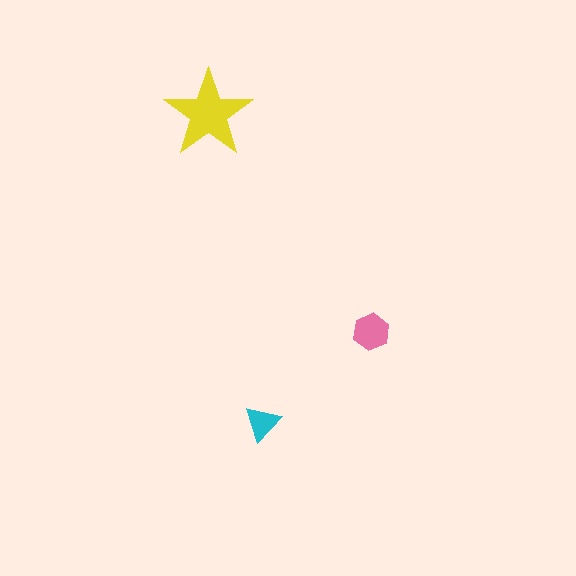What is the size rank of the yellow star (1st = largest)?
1st.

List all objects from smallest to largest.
The cyan triangle, the pink hexagon, the yellow star.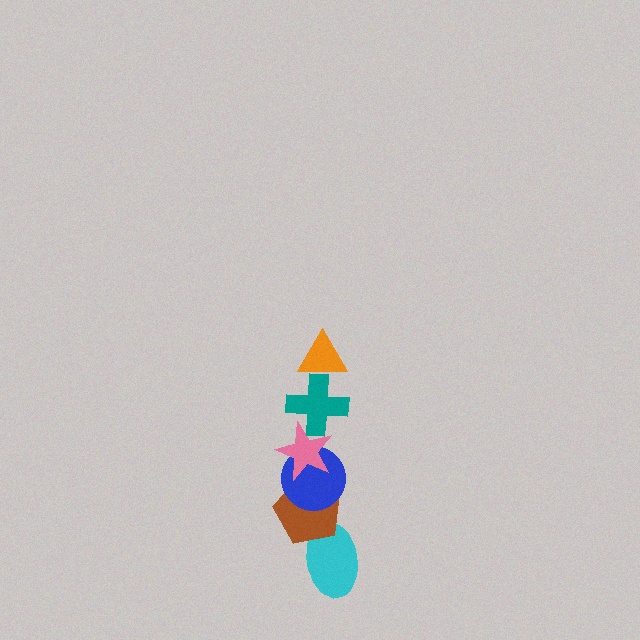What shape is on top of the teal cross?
The orange triangle is on top of the teal cross.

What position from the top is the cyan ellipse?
The cyan ellipse is 6th from the top.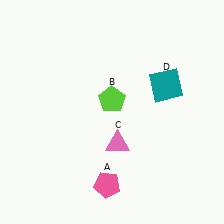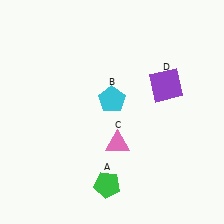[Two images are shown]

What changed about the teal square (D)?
In Image 1, D is teal. In Image 2, it changed to purple.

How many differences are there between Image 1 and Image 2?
There are 3 differences between the two images.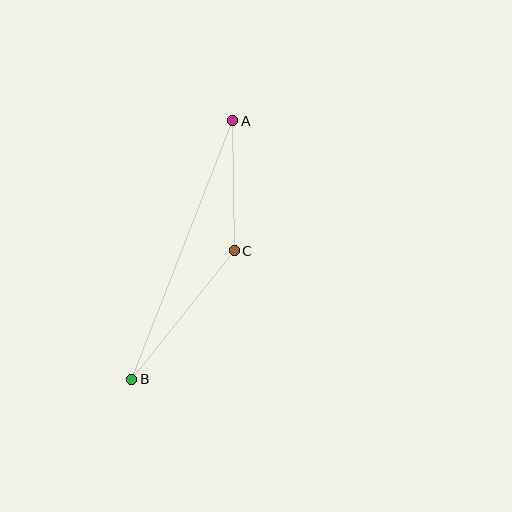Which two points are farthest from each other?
Points A and B are farthest from each other.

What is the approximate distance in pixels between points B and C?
The distance between B and C is approximately 165 pixels.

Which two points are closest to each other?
Points A and C are closest to each other.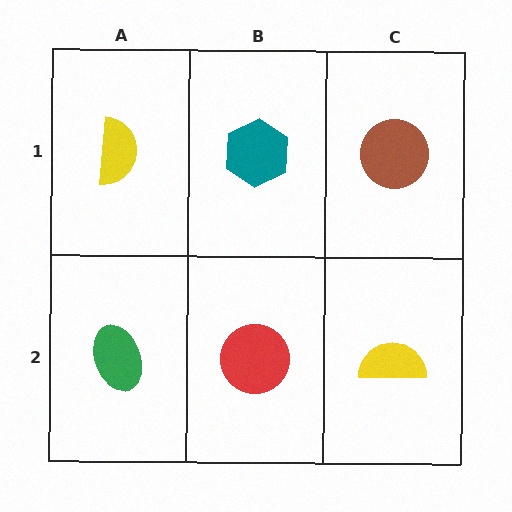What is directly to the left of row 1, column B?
A yellow semicircle.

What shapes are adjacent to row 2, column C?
A brown circle (row 1, column C), a red circle (row 2, column B).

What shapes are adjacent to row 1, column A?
A green ellipse (row 2, column A), a teal hexagon (row 1, column B).